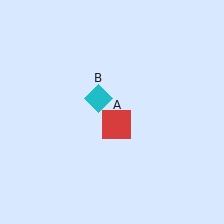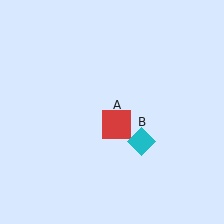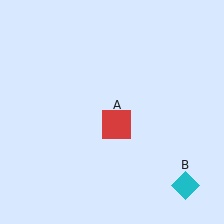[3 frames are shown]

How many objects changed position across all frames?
1 object changed position: cyan diamond (object B).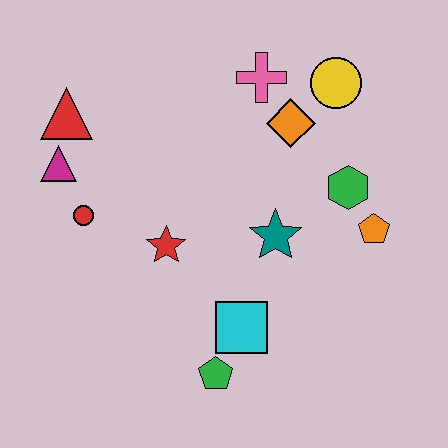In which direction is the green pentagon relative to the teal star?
The green pentagon is below the teal star.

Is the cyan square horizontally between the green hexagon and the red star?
Yes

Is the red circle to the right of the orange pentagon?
No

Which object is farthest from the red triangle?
The orange pentagon is farthest from the red triangle.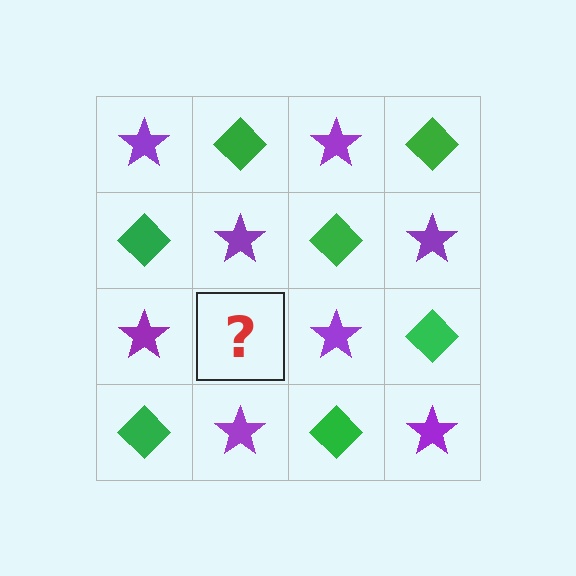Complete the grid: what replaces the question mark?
The question mark should be replaced with a green diamond.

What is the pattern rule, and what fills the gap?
The rule is that it alternates purple star and green diamond in a checkerboard pattern. The gap should be filled with a green diamond.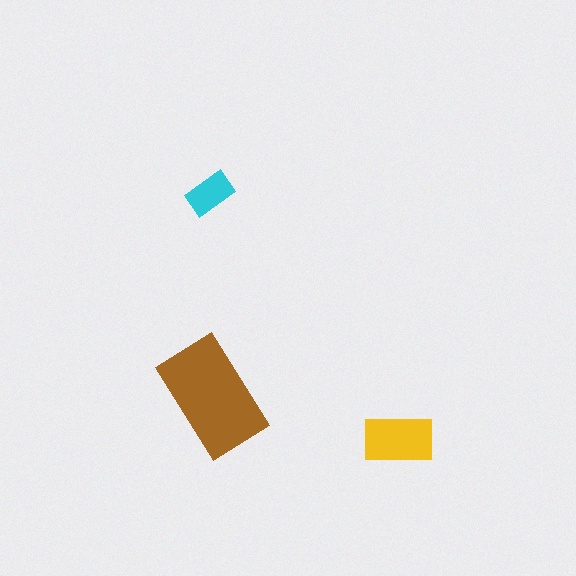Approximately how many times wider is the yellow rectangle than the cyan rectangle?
About 1.5 times wider.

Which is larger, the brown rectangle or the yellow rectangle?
The brown one.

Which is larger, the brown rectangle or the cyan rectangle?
The brown one.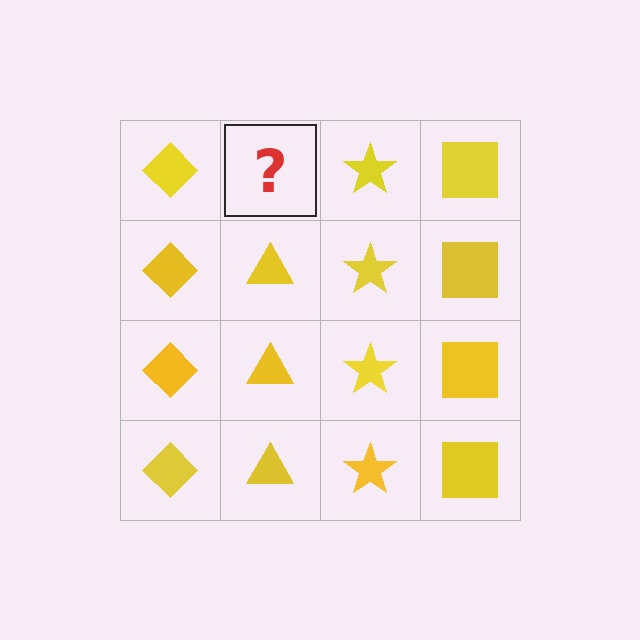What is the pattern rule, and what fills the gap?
The rule is that each column has a consistent shape. The gap should be filled with a yellow triangle.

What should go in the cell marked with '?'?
The missing cell should contain a yellow triangle.